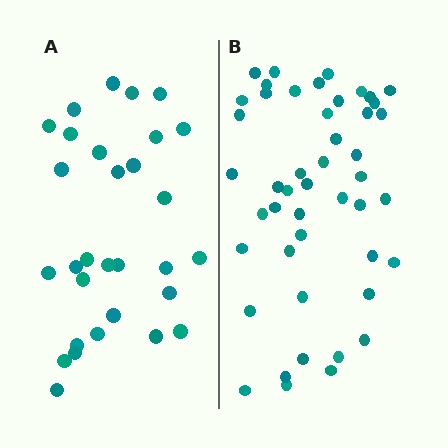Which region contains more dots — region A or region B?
Region B (the right region) has more dots.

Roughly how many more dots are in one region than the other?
Region B has approximately 15 more dots than region A.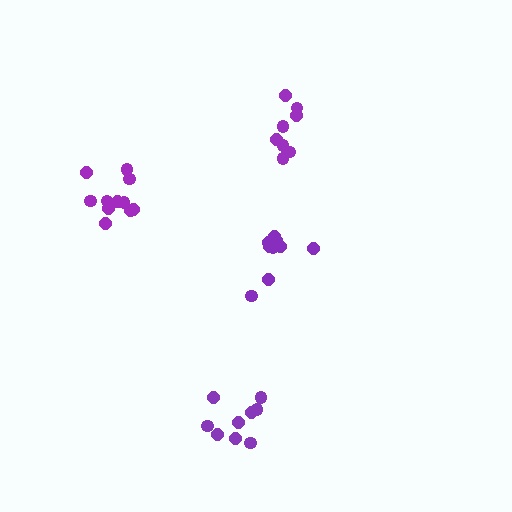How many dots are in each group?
Group 1: 9 dots, Group 2: 9 dots, Group 3: 11 dots, Group 4: 8 dots (37 total).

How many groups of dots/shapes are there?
There are 4 groups.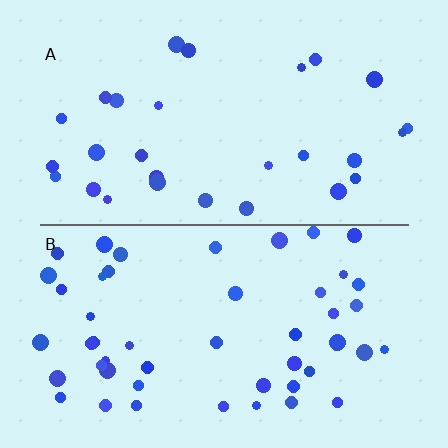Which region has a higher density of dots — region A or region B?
B (the bottom).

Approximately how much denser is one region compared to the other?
Approximately 1.8× — region B over region A.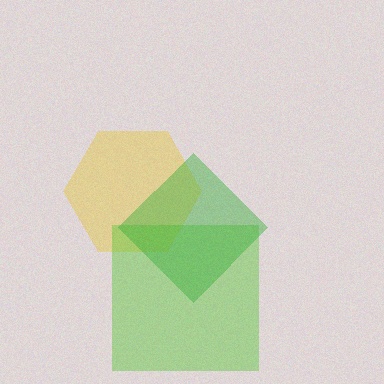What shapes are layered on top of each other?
The layered shapes are: a yellow hexagon, a lime square, a green diamond.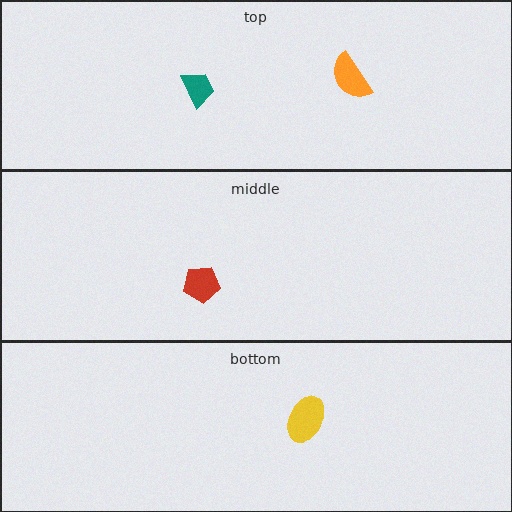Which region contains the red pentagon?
The middle region.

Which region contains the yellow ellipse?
The bottom region.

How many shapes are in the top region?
2.